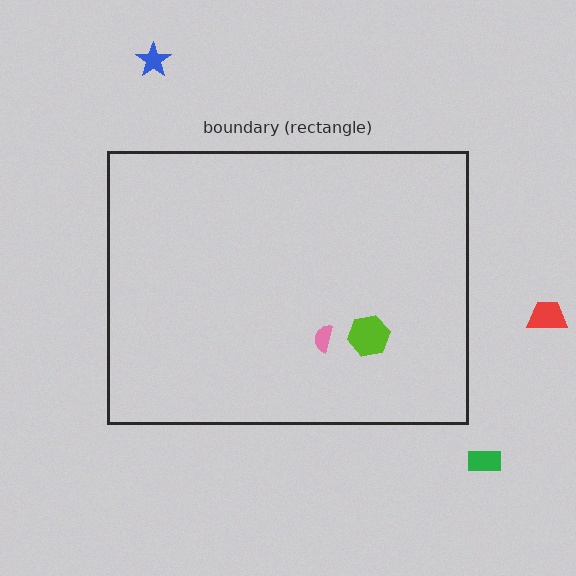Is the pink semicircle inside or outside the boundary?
Inside.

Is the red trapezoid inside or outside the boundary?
Outside.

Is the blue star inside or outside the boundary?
Outside.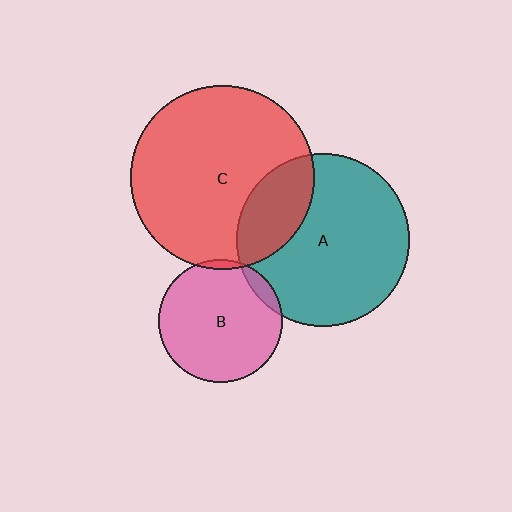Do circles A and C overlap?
Yes.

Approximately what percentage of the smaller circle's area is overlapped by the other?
Approximately 25%.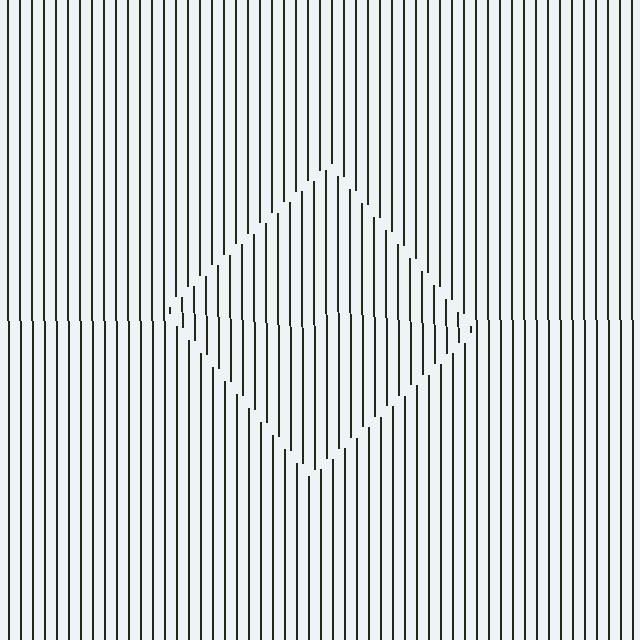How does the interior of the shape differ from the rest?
The interior of the shape contains the same grating, shifted by half a period — the contour is defined by the phase discontinuity where line-ends from the inner and outer gratings abut.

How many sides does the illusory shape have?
4 sides — the line-ends trace a square.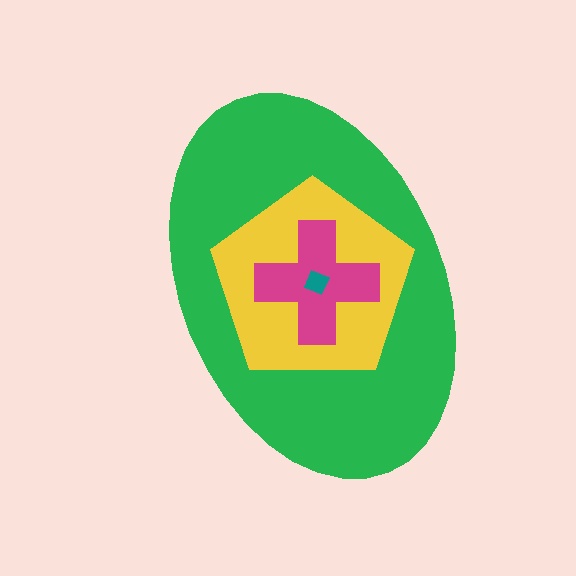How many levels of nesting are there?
4.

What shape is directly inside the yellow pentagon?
The magenta cross.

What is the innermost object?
The teal diamond.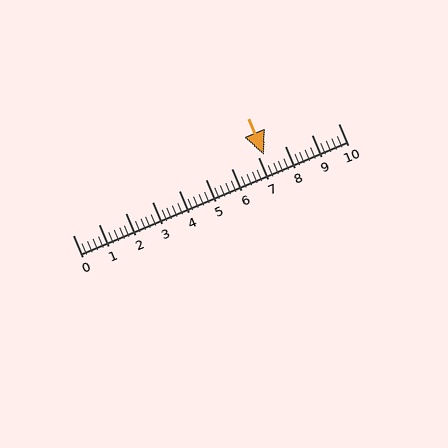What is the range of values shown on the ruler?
The ruler shows values from 0 to 10.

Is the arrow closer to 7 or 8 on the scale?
The arrow is closer to 7.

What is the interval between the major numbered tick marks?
The major tick marks are spaced 1 units apart.